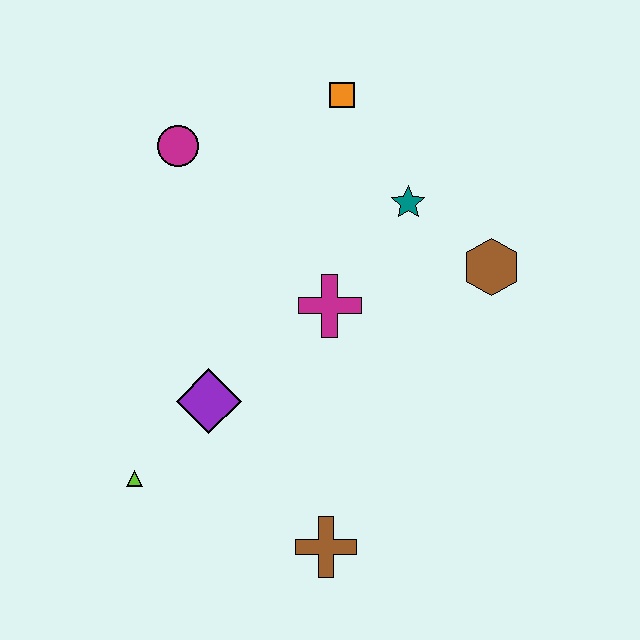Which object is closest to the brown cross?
The purple diamond is closest to the brown cross.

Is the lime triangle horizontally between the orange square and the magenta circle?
No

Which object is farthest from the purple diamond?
The orange square is farthest from the purple diamond.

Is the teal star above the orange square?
No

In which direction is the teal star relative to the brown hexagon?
The teal star is to the left of the brown hexagon.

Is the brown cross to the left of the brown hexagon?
Yes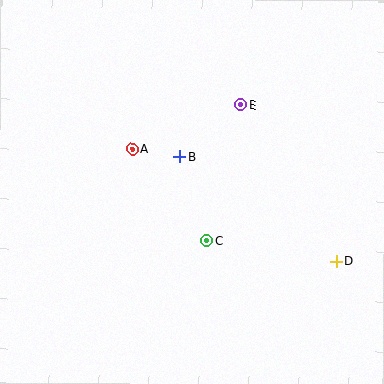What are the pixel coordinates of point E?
Point E is at (241, 105).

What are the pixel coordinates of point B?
Point B is at (180, 156).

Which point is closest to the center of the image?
Point B at (180, 156) is closest to the center.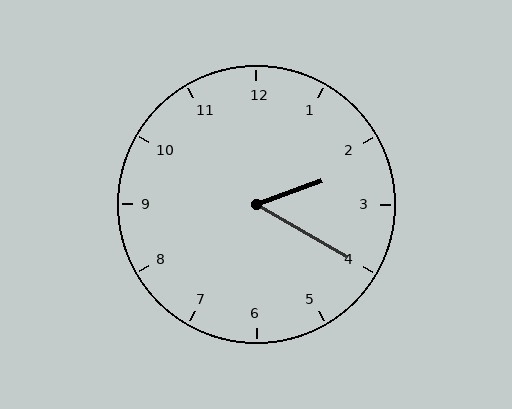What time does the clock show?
2:20.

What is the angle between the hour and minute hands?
Approximately 50 degrees.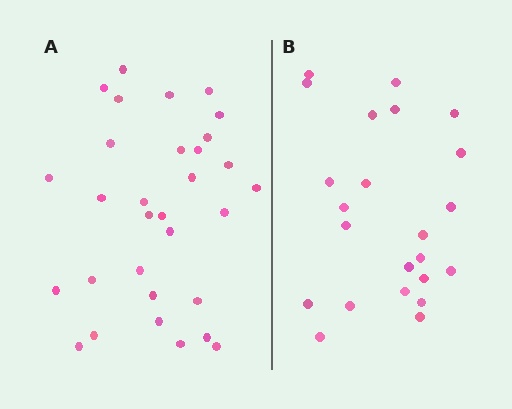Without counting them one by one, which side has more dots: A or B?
Region A (the left region) has more dots.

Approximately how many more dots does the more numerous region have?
Region A has roughly 8 or so more dots than region B.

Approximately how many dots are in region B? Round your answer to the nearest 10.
About 20 dots. (The exact count is 23, which rounds to 20.)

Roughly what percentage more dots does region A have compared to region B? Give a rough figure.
About 35% more.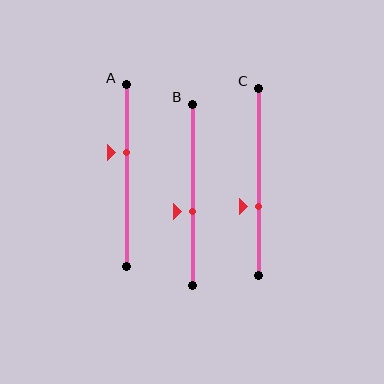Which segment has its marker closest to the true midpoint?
Segment B has its marker closest to the true midpoint.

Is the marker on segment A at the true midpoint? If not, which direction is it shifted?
No, the marker on segment A is shifted upward by about 12% of the segment length.